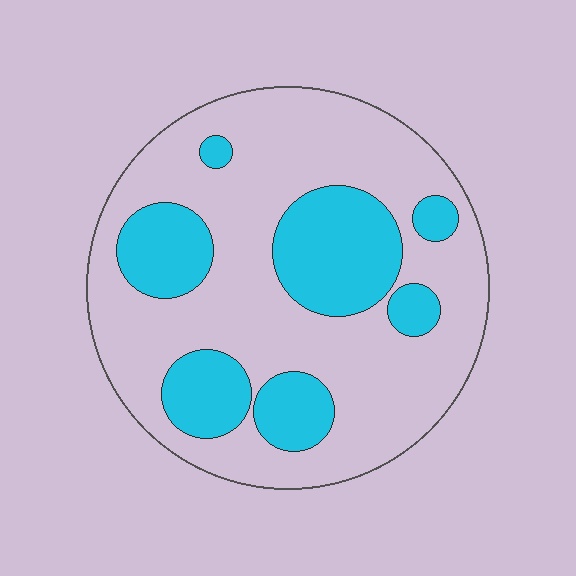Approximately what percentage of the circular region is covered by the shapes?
Approximately 30%.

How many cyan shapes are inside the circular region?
7.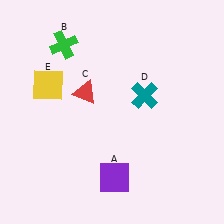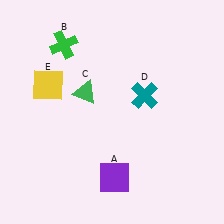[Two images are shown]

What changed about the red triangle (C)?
In Image 1, C is red. In Image 2, it changed to green.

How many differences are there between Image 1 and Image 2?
There is 1 difference between the two images.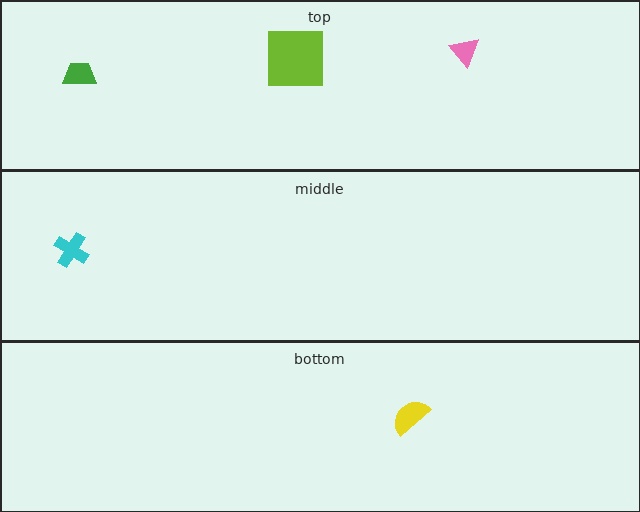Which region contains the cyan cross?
The middle region.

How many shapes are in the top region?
3.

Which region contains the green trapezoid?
The top region.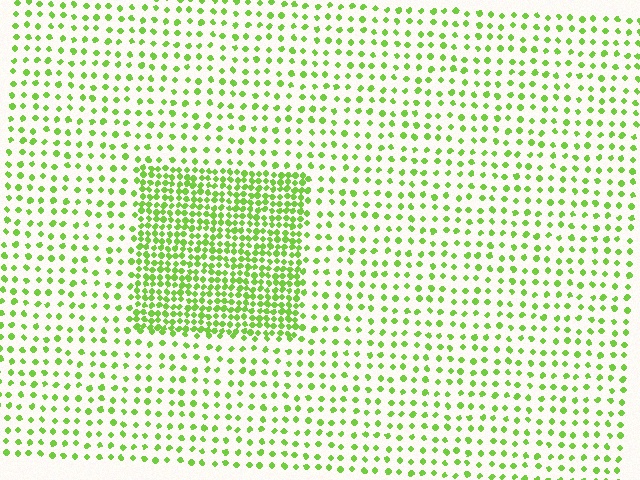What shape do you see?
I see a rectangle.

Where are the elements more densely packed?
The elements are more densely packed inside the rectangle boundary.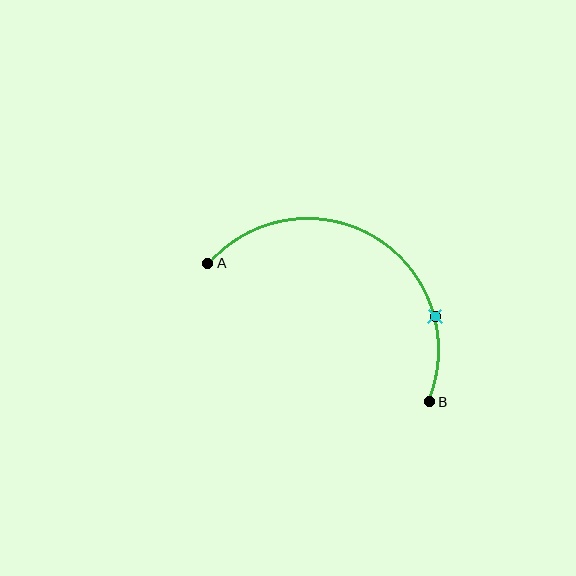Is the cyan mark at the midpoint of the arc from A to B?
No. The cyan mark lies on the arc but is closer to endpoint B. The arc midpoint would be at the point on the curve equidistant along the arc from both A and B.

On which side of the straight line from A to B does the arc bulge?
The arc bulges above the straight line connecting A and B.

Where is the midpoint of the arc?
The arc midpoint is the point on the curve farthest from the straight line joining A and B. It sits above that line.